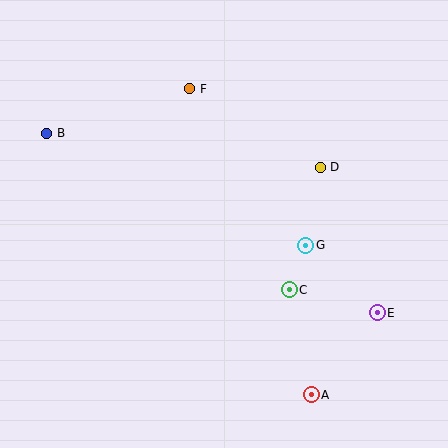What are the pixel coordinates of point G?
Point G is at (306, 245).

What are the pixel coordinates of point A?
Point A is at (311, 395).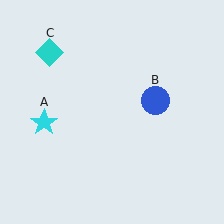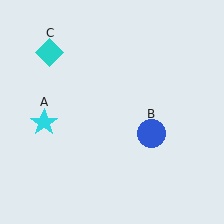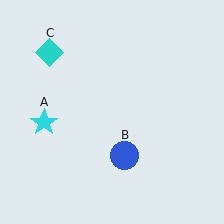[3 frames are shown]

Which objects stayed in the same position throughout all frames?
Cyan star (object A) and cyan diamond (object C) remained stationary.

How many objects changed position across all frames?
1 object changed position: blue circle (object B).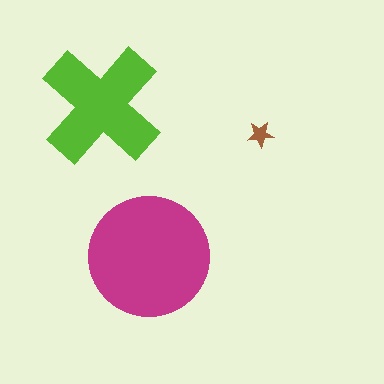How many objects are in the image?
There are 3 objects in the image.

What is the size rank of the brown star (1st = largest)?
3rd.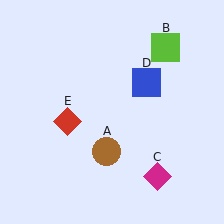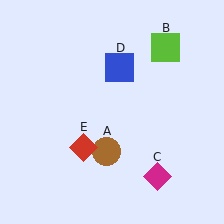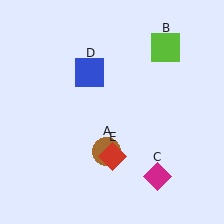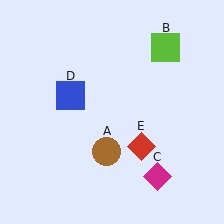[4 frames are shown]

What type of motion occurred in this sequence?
The blue square (object D), red diamond (object E) rotated counterclockwise around the center of the scene.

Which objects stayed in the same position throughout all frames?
Brown circle (object A) and lime square (object B) and magenta diamond (object C) remained stationary.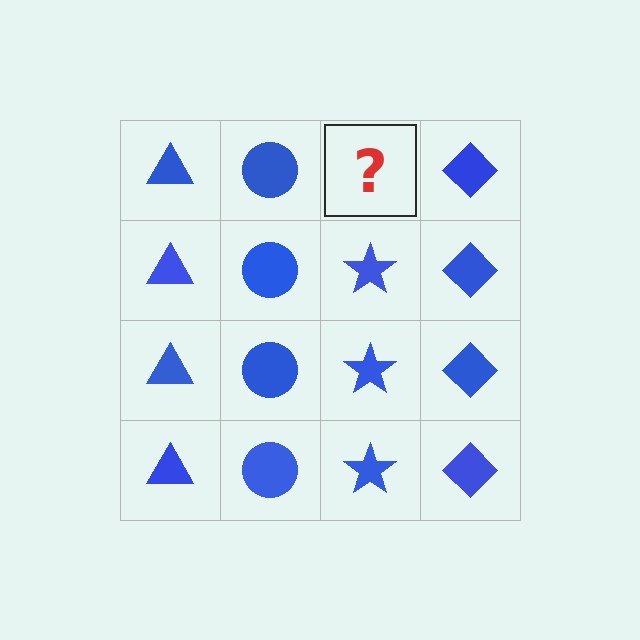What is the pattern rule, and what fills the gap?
The rule is that each column has a consistent shape. The gap should be filled with a blue star.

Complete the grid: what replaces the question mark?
The question mark should be replaced with a blue star.